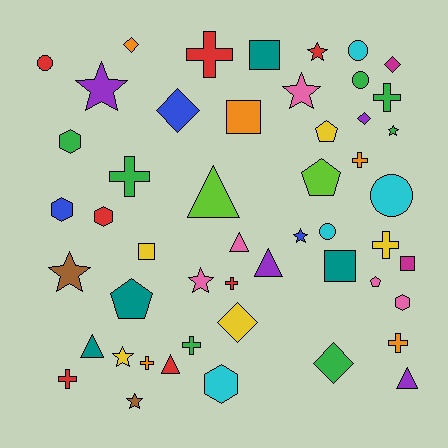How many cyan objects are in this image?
There are 4 cyan objects.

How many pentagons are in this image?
There are 4 pentagons.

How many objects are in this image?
There are 50 objects.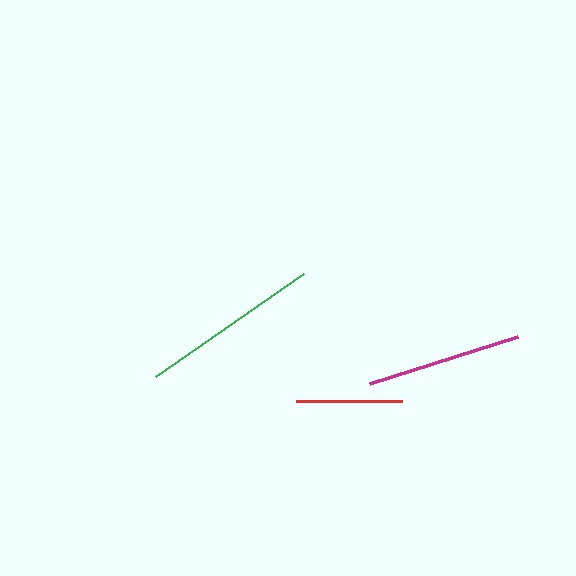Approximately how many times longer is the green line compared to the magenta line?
The green line is approximately 1.2 times the length of the magenta line.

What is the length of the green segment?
The green segment is approximately 180 pixels long.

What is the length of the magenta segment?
The magenta segment is approximately 155 pixels long.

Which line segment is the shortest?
The red line is the shortest at approximately 106 pixels.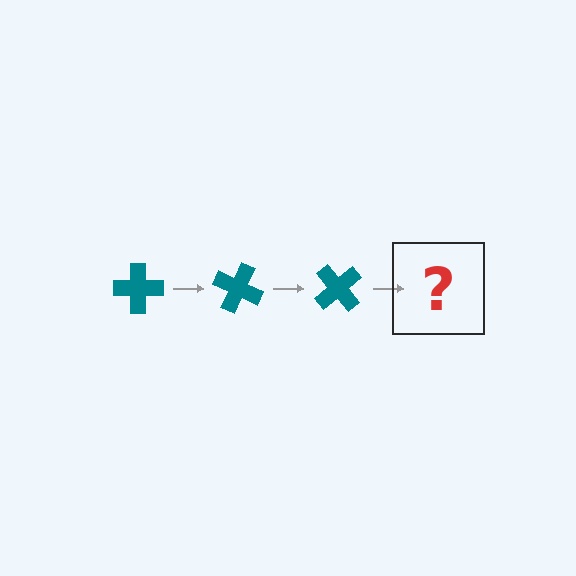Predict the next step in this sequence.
The next step is a teal cross rotated 75 degrees.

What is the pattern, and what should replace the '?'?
The pattern is that the cross rotates 25 degrees each step. The '?' should be a teal cross rotated 75 degrees.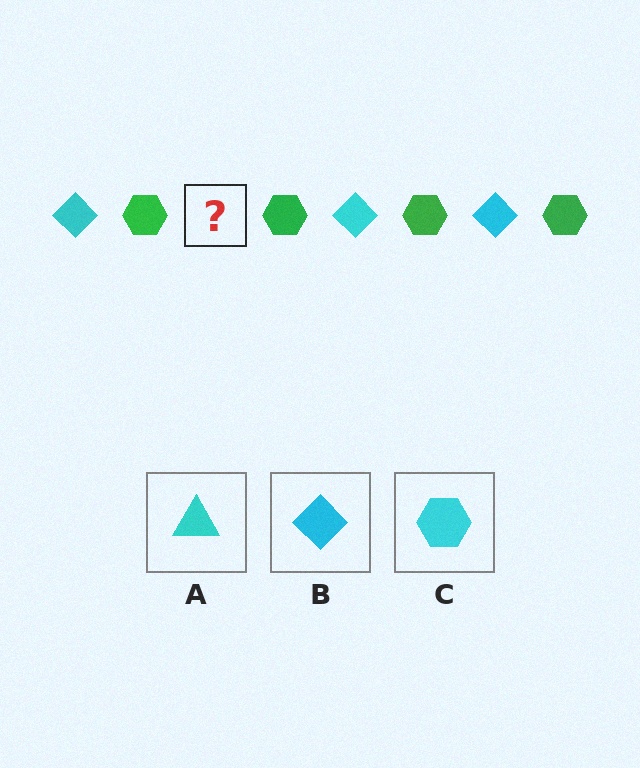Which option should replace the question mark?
Option B.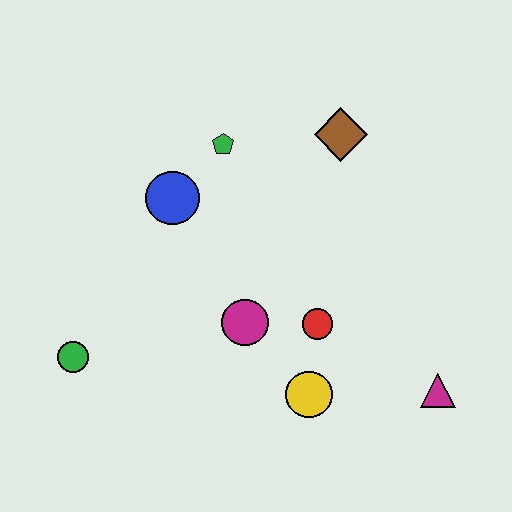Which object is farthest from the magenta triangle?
The green circle is farthest from the magenta triangle.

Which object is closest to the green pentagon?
The blue circle is closest to the green pentagon.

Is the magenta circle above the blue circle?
No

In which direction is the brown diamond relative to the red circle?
The brown diamond is above the red circle.